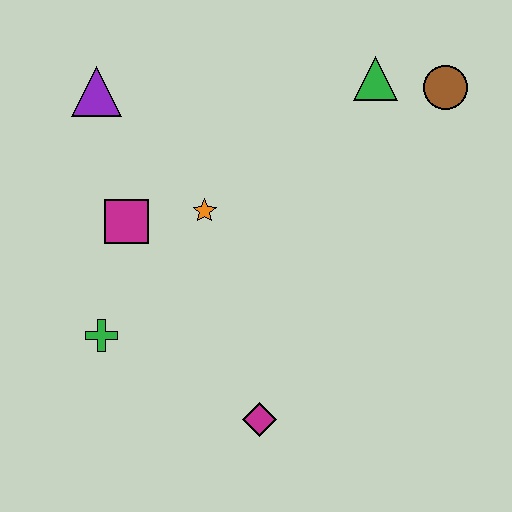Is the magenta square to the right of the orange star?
No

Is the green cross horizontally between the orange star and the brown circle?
No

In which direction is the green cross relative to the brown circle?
The green cross is to the left of the brown circle.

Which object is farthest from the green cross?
The brown circle is farthest from the green cross.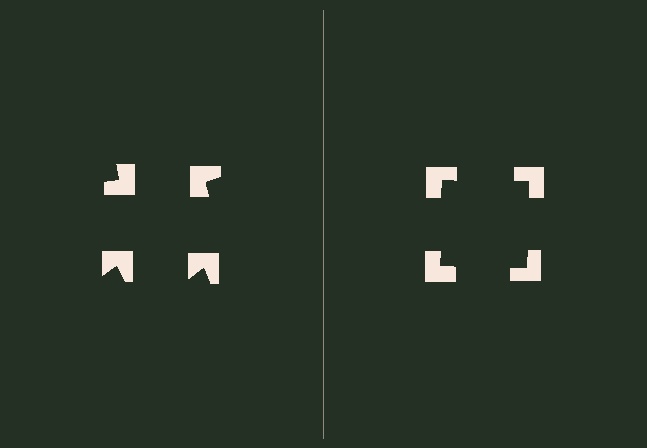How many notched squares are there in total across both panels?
8 — 4 on each side.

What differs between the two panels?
The notched squares are positioned identically on both sides; only the wedge orientations differ. On the right they align to a square; on the left they are misaligned.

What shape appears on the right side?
An illusory square.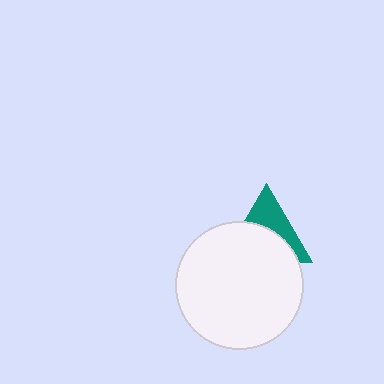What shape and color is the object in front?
The object in front is a white circle.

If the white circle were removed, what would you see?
You would see the complete teal triangle.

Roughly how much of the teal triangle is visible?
A small part of it is visible (roughly 42%).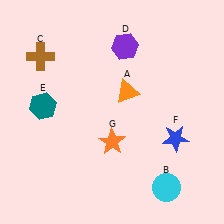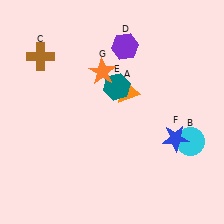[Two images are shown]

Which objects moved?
The objects that moved are: the cyan circle (B), the teal hexagon (E), the orange star (G).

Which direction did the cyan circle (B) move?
The cyan circle (B) moved up.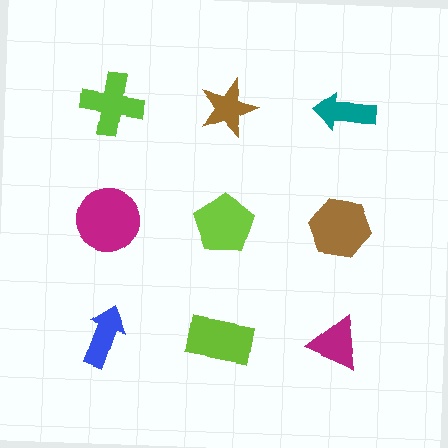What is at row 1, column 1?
A lime cross.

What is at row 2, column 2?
A lime pentagon.